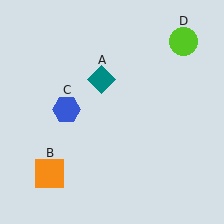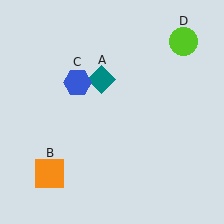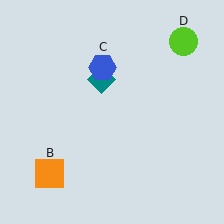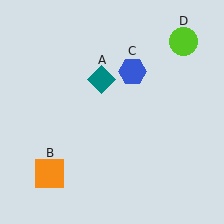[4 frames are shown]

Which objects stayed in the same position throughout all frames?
Teal diamond (object A) and orange square (object B) and lime circle (object D) remained stationary.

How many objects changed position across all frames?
1 object changed position: blue hexagon (object C).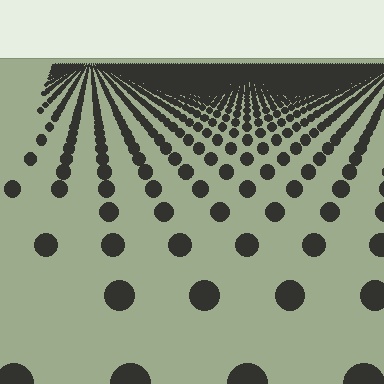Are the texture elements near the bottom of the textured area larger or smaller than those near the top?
Larger. Near the bottom, elements are closer to the viewer and appear at a bigger on-screen size.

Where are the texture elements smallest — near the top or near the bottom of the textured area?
Near the top.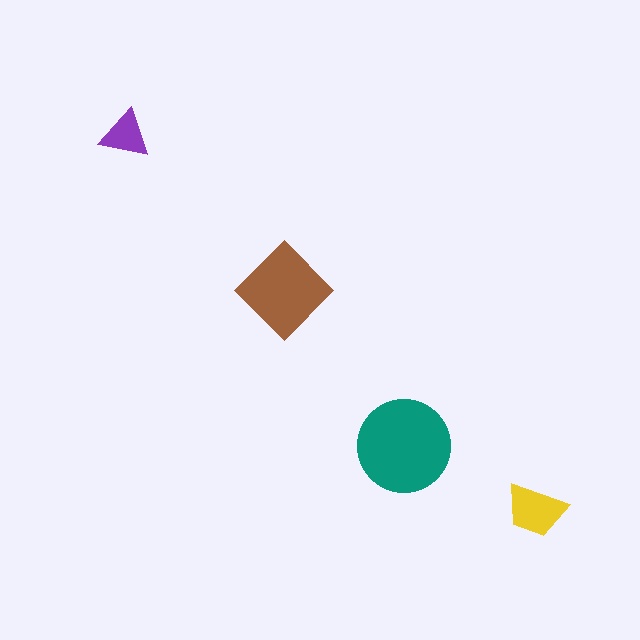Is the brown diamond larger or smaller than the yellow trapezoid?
Larger.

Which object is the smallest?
The purple triangle.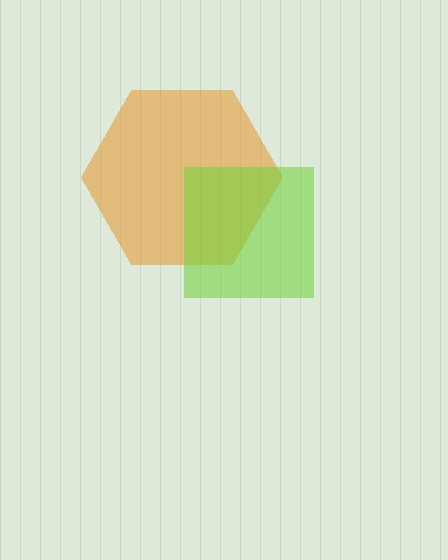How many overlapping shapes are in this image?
There are 2 overlapping shapes in the image.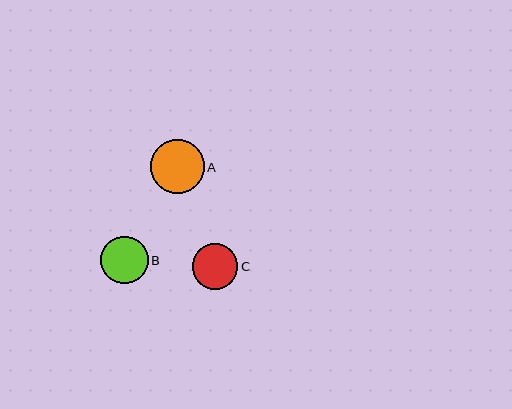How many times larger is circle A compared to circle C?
Circle A is approximately 1.2 times the size of circle C.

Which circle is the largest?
Circle A is the largest with a size of approximately 53 pixels.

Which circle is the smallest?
Circle C is the smallest with a size of approximately 45 pixels.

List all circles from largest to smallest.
From largest to smallest: A, B, C.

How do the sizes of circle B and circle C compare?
Circle B and circle C are approximately the same size.